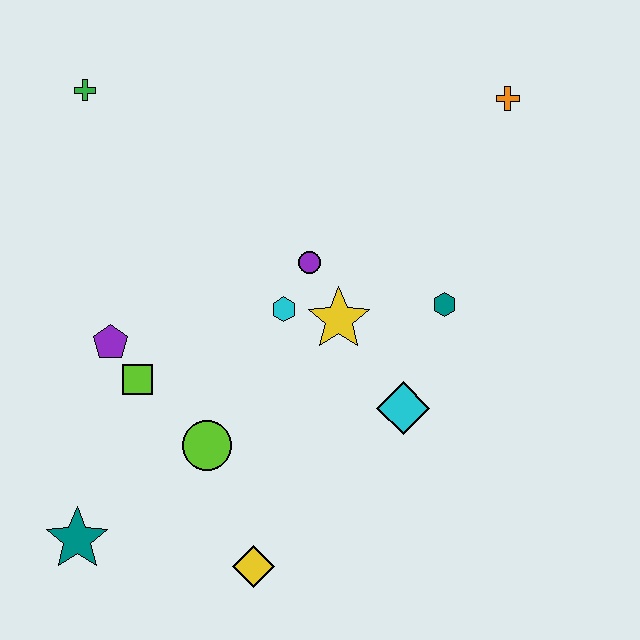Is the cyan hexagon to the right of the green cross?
Yes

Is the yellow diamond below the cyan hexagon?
Yes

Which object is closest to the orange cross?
The teal hexagon is closest to the orange cross.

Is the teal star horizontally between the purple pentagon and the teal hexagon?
No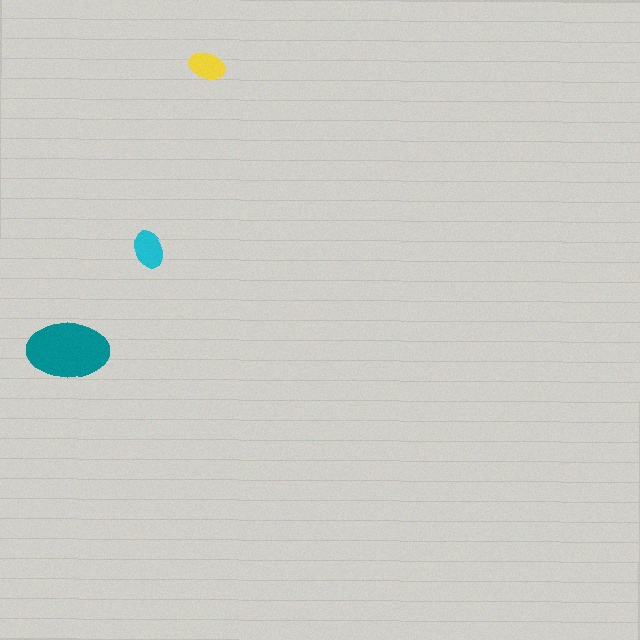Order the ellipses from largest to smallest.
the teal one, the cyan one, the yellow one.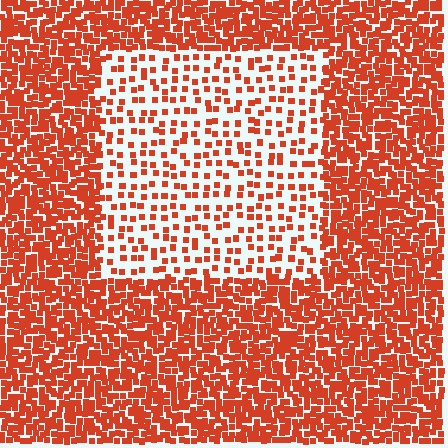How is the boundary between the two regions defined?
The boundary is defined by a change in element density (approximately 2.8x ratio). All elements are the same color, size, and shape.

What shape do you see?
I see a rectangle.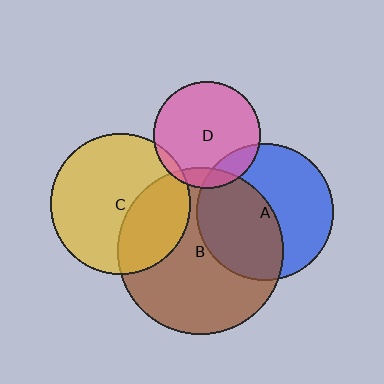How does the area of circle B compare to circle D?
Approximately 2.4 times.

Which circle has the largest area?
Circle B (brown).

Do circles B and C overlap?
Yes.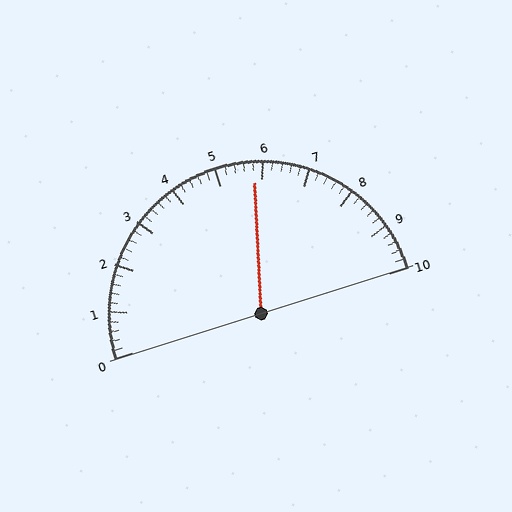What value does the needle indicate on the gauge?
The needle indicates approximately 5.8.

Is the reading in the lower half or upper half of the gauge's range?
The reading is in the upper half of the range (0 to 10).